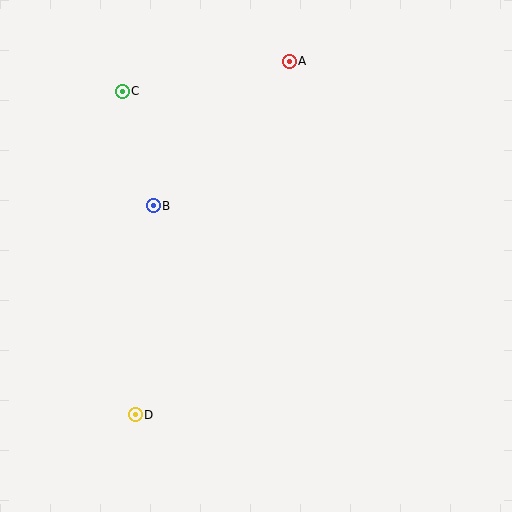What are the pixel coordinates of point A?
Point A is at (289, 61).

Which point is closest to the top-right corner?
Point A is closest to the top-right corner.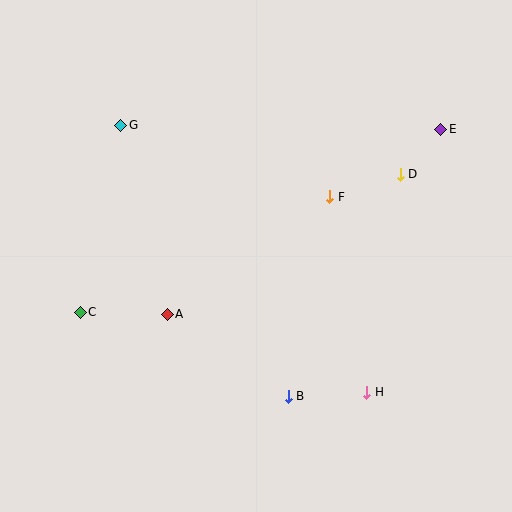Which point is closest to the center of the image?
Point F at (330, 197) is closest to the center.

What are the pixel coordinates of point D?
Point D is at (400, 174).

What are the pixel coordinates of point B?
Point B is at (288, 396).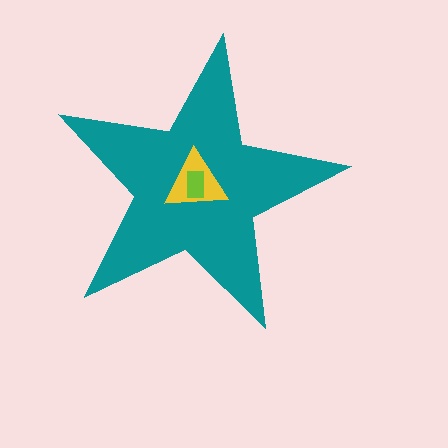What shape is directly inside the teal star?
The yellow triangle.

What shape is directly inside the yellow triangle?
The lime rectangle.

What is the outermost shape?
The teal star.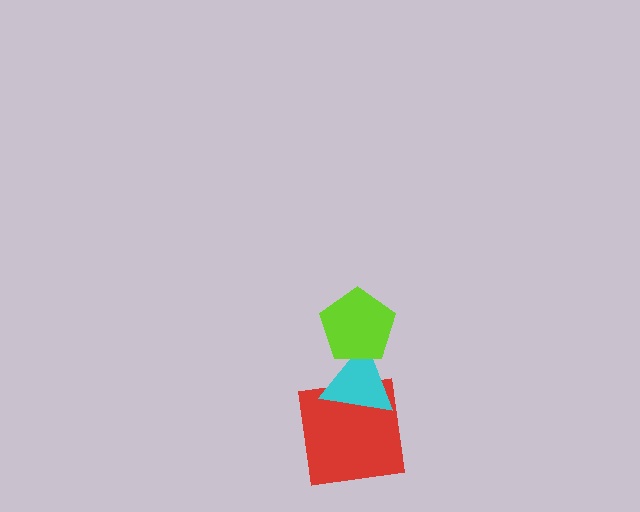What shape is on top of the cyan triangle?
The lime pentagon is on top of the cyan triangle.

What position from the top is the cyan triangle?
The cyan triangle is 2nd from the top.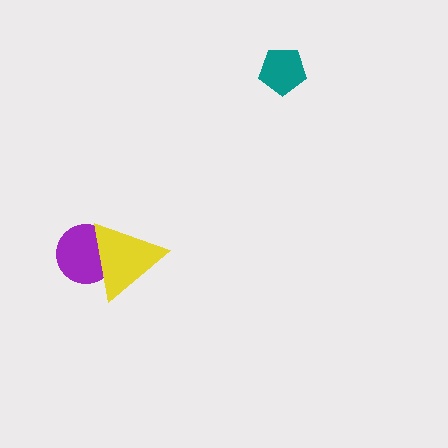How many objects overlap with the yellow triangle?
1 object overlaps with the yellow triangle.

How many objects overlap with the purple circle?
1 object overlaps with the purple circle.